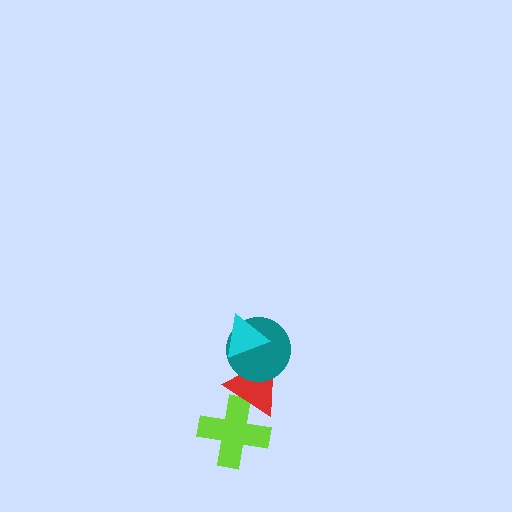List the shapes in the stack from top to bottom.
From top to bottom: the cyan triangle, the teal circle, the red triangle, the lime cross.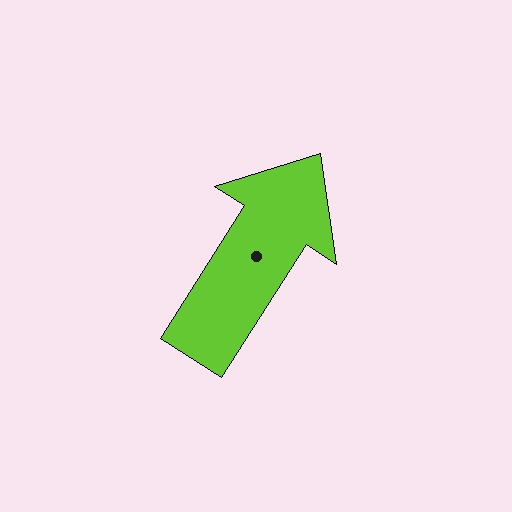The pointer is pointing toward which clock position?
Roughly 1 o'clock.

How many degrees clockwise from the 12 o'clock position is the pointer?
Approximately 32 degrees.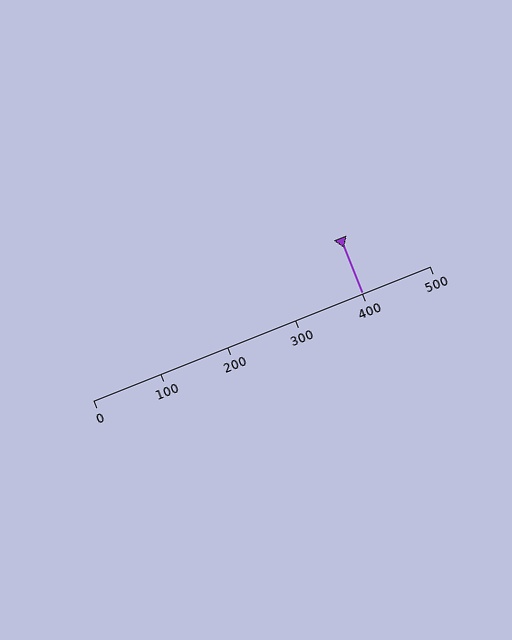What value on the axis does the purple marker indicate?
The marker indicates approximately 400.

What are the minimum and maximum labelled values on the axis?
The axis runs from 0 to 500.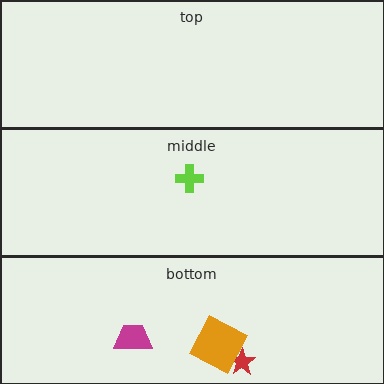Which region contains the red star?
The bottom region.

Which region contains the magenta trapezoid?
The bottom region.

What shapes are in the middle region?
The lime cross.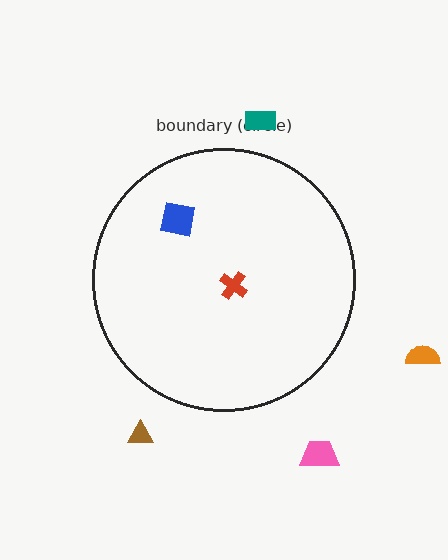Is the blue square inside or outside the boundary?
Inside.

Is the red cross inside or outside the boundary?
Inside.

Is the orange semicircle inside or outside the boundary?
Outside.